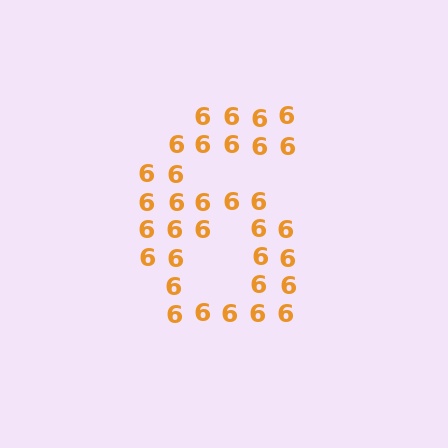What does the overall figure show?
The overall figure shows the digit 6.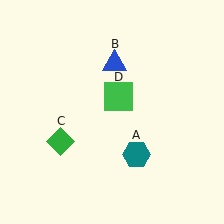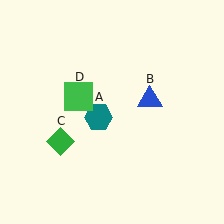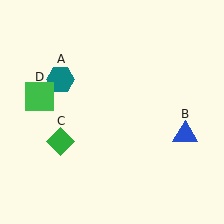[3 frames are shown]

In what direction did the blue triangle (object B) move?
The blue triangle (object B) moved down and to the right.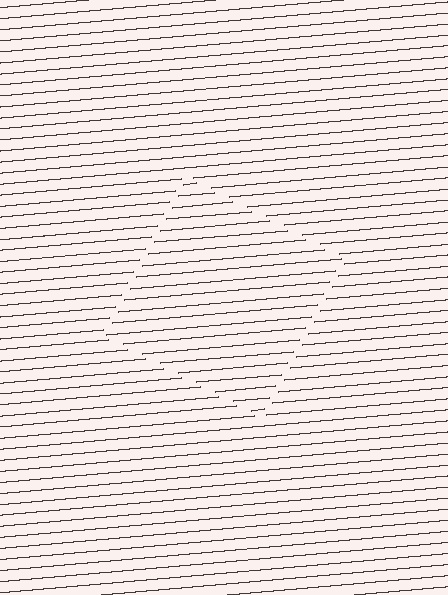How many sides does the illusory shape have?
4 sides — the line-ends trace a square.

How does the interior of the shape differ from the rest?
The interior of the shape contains the same grating, shifted by half a period — the contour is defined by the phase discontinuity where line-ends from the inner and outer gratings abut.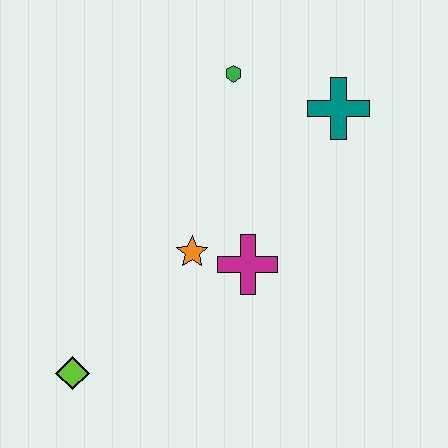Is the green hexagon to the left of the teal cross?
Yes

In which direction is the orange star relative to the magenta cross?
The orange star is to the left of the magenta cross.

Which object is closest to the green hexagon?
The teal cross is closest to the green hexagon.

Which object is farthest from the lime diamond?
The teal cross is farthest from the lime diamond.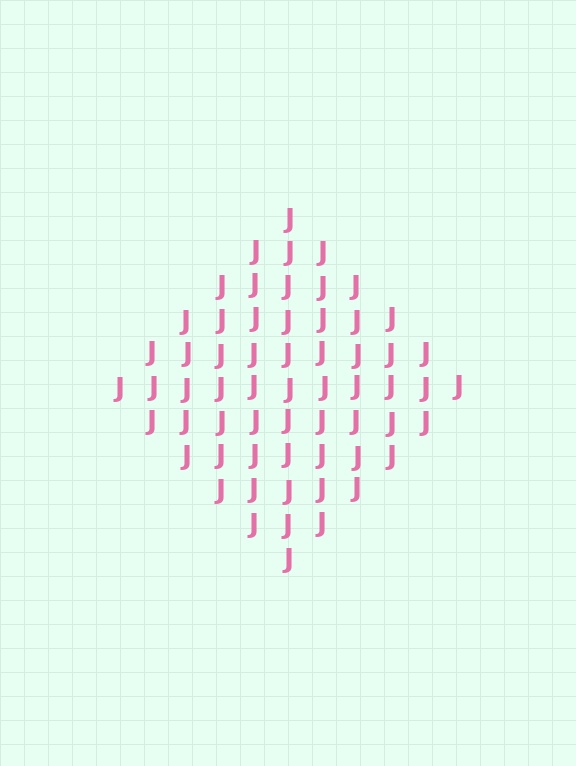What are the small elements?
The small elements are letter J's.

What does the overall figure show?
The overall figure shows a diamond.